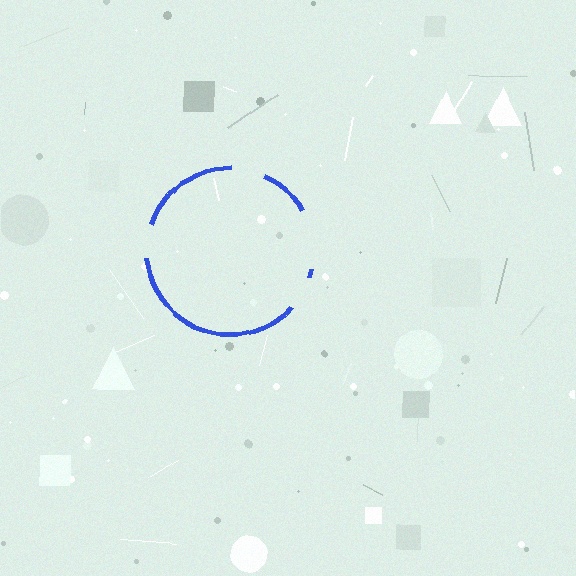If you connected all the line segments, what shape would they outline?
They would outline a circle.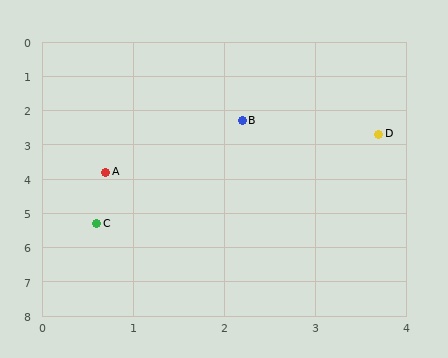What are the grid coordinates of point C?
Point C is at approximately (0.6, 5.3).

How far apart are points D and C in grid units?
Points D and C are about 4.0 grid units apart.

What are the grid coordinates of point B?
Point B is at approximately (2.2, 2.3).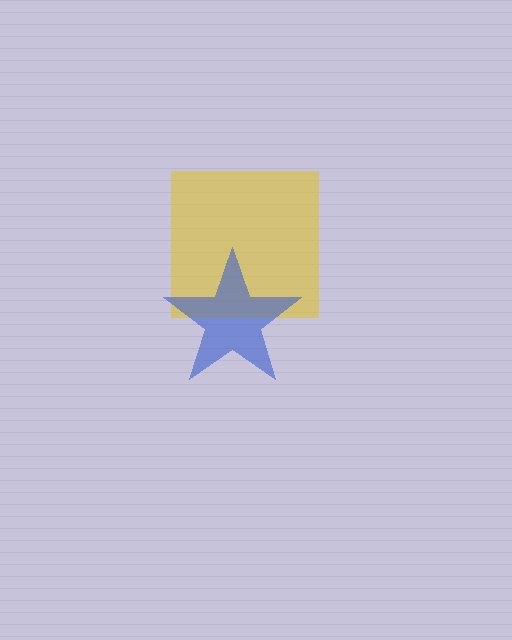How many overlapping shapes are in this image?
There are 2 overlapping shapes in the image.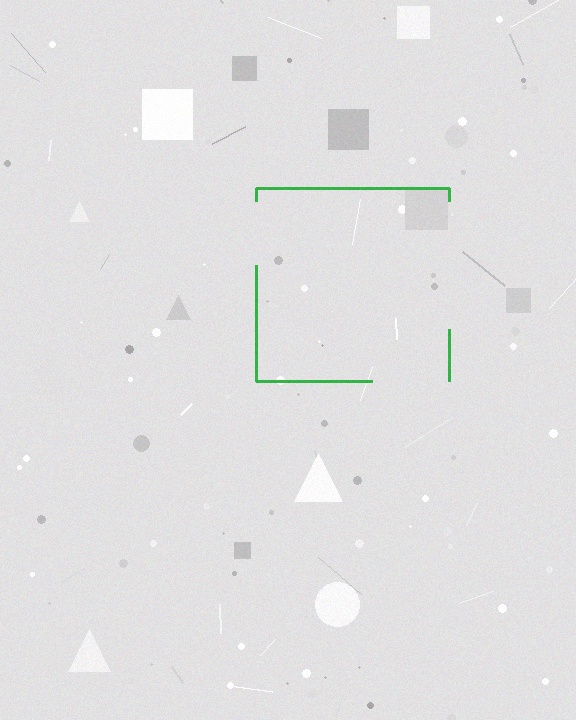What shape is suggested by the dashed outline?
The dashed outline suggests a square.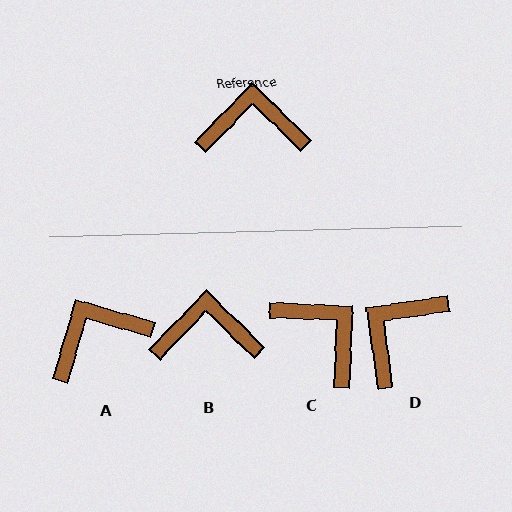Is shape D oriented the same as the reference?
No, it is off by about 52 degrees.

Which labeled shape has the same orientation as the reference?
B.